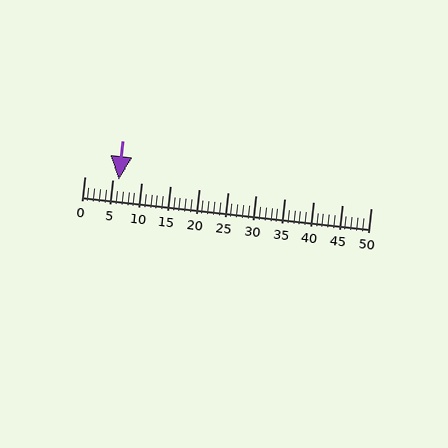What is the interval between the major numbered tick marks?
The major tick marks are spaced 5 units apart.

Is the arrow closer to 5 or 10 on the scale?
The arrow is closer to 5.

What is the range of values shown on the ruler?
The ruler shows values from 0 to 50.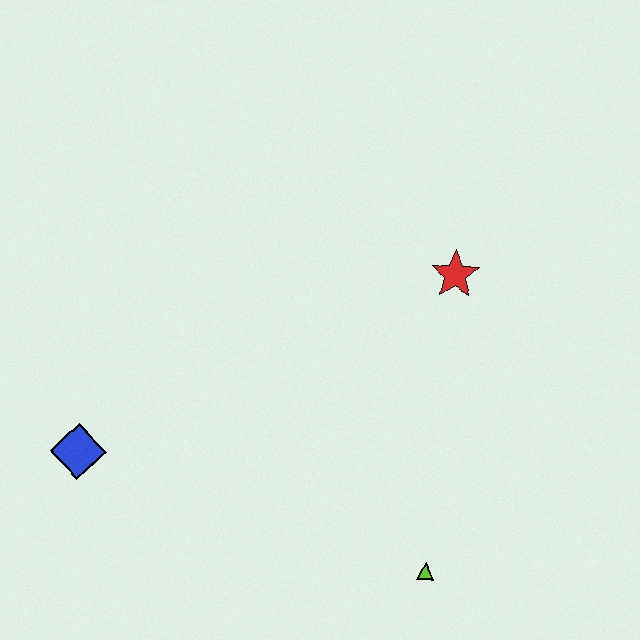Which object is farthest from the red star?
The blue diamond is farthest from the red star.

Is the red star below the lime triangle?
No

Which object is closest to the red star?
The lime triangle is closest to the red star.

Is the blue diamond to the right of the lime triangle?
No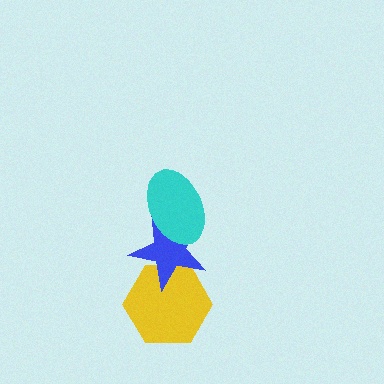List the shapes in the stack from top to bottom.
From top to bottom: the cyan ellipse, the blue star, the yellow hexagon.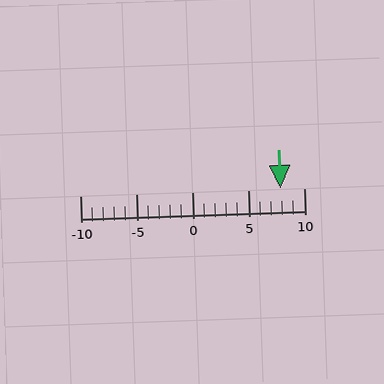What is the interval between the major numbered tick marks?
The major tick marks are spaced 5 units apart.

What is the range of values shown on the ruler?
The ruler shows values from -10 to 10.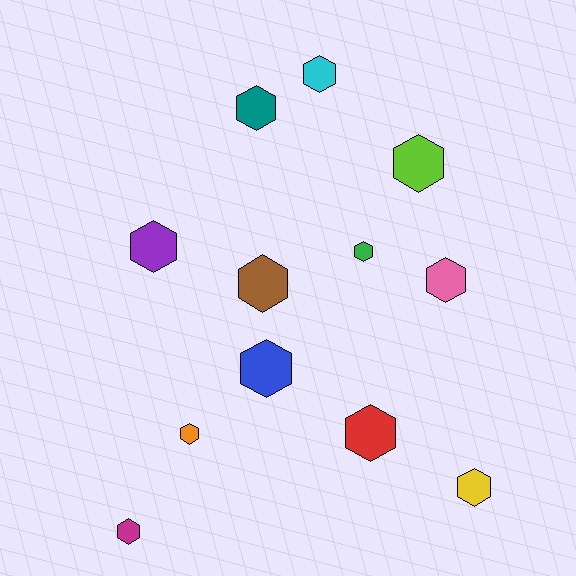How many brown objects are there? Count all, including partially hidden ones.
There is 1 brown object.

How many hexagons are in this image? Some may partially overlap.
There are 12 hexagons.